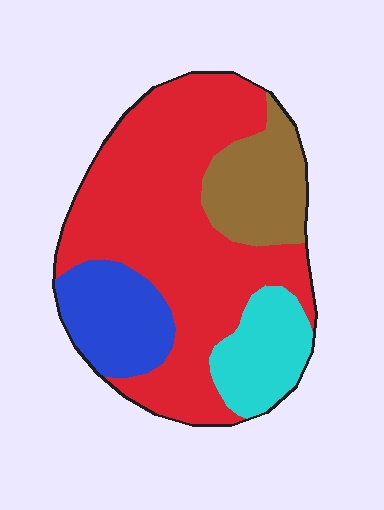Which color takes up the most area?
Red, at roughly 55%.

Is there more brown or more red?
Red.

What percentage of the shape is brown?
Brown takes up about one sixth (1/6) of the shape.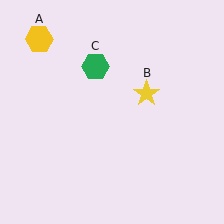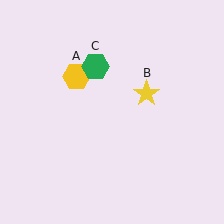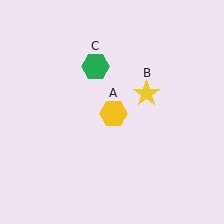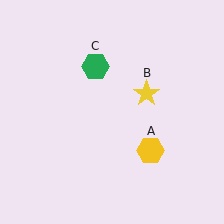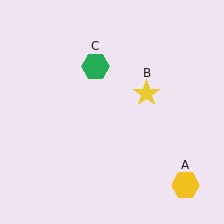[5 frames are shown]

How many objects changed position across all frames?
1 object changed position: yellow hexagon (object A).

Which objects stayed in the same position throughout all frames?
Yellow star (object B) and green hexagon (object C) remained stationary.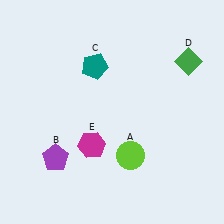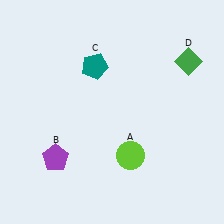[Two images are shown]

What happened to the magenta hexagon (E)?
The magenta hexagon (E) was removed in Image 2. It was in the bottom-left area of Image 1.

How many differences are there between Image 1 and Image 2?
There is 1 difference between the two images.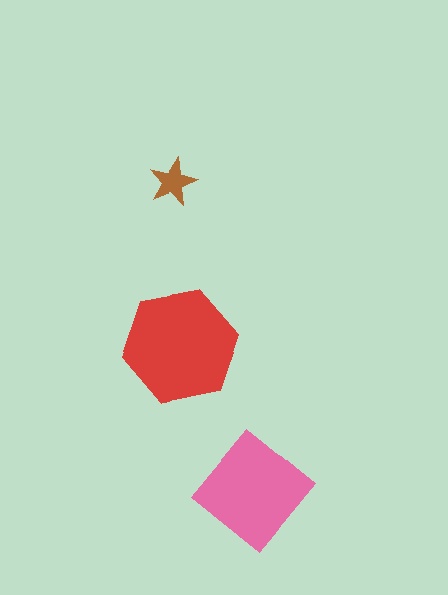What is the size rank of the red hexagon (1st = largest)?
1st.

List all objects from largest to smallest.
The red hexagon, the pink diamond, the brown star.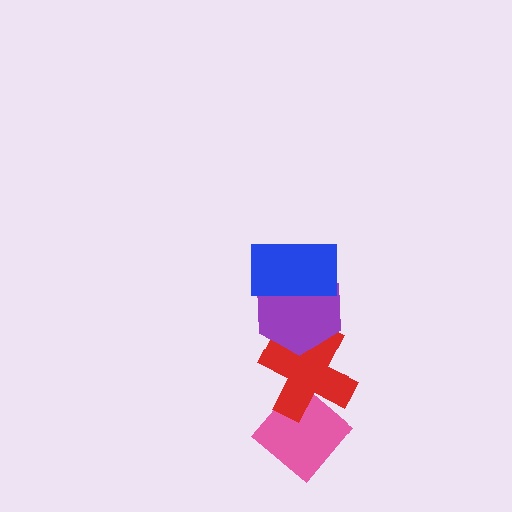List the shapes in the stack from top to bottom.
From top to bottom: the blue rectangle, the purple hexagon, the red cross, the pink diamond.